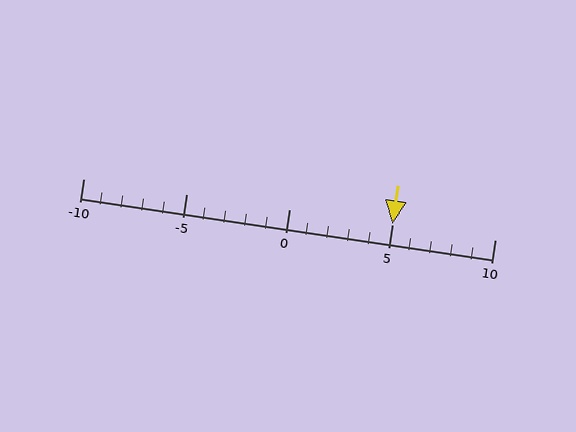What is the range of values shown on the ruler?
The ruler shows values from -10 to 10.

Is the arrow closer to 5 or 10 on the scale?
The arrow is closer to 5.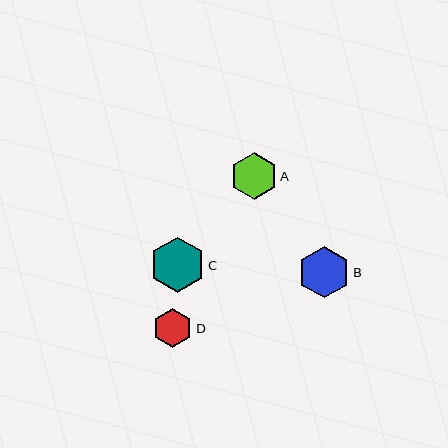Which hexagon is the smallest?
Hexagon D is the smallest with a size of approximately 39 pixels.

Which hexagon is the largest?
Hexagon C is the largest with a size of approximately 55 pixels.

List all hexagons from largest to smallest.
From largest to smallest: C, B, A, D.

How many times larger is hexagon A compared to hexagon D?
Hexagon A is approximately 1.2 times the size of hexagon D.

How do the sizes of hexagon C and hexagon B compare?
Hexagon C and hexagon B are approximately the same size.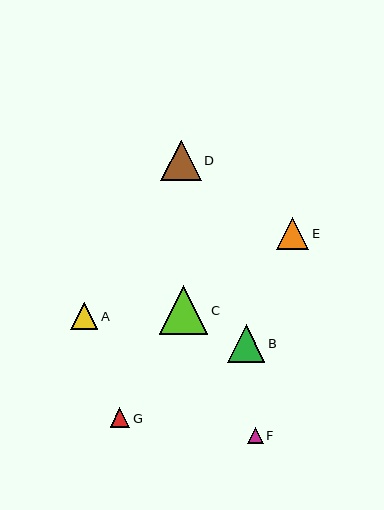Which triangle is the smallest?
Triangle F is the smallest with a size of approximately 16 pixels.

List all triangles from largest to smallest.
From largest to smallest: C, D, B, E, A, G, F.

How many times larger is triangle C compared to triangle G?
Triangle C is approximately 2.5 times the size of triangle G.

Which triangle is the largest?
Triangle C is the largest with a size of approximately 48 pixels.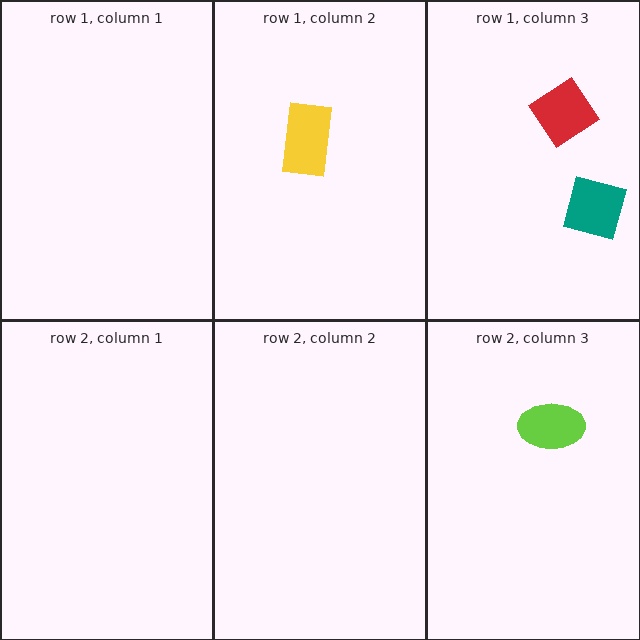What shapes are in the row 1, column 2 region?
The yellow rectangle.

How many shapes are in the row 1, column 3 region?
2.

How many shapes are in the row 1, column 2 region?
1.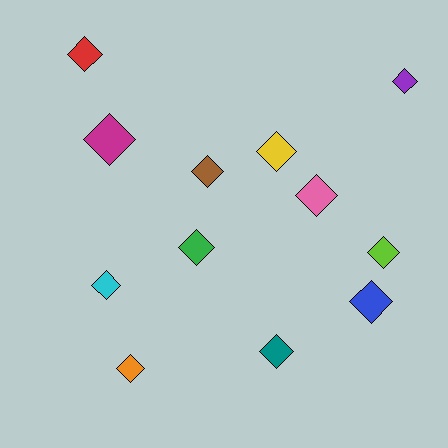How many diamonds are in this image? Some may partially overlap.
There are 12 diamonds.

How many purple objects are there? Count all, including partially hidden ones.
There is 1 purple object.